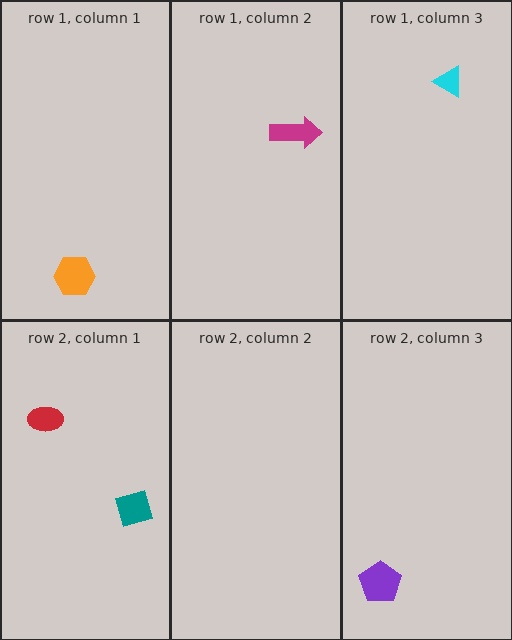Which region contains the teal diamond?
The row 2, column 1 region.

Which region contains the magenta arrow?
The row 1, column 2 region.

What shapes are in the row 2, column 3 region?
The purple pentagon.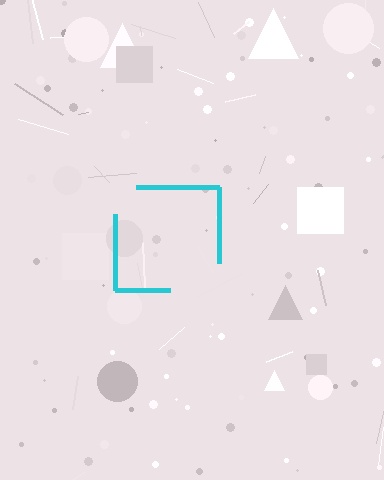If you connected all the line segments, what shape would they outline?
They would outline a square.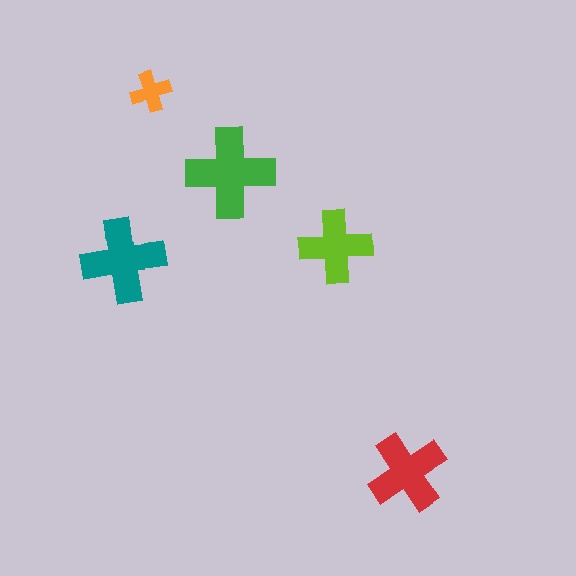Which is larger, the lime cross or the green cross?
The green one.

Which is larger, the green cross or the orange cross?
The green one.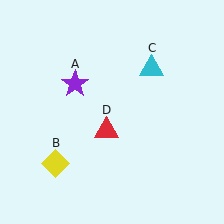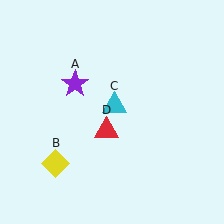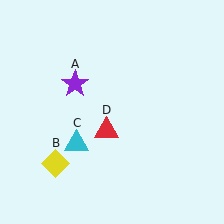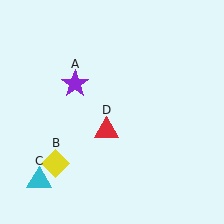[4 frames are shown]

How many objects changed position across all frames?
1 object changed position: cyan triangle (object C).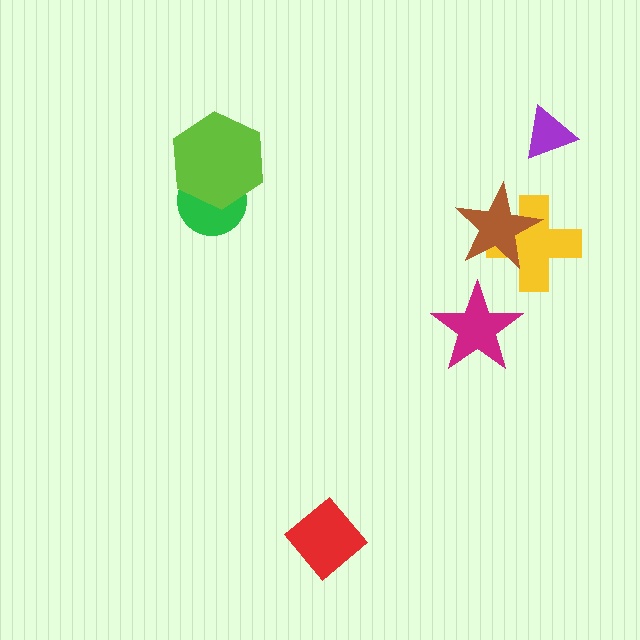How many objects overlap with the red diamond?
0 objects overlap with the red diamond.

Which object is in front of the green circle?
The lime hexagon is in front of the green circle.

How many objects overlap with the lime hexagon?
1 object overlaps with the lime hexagon.